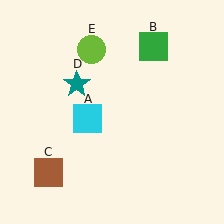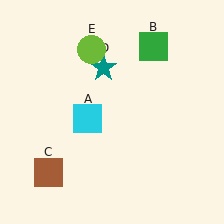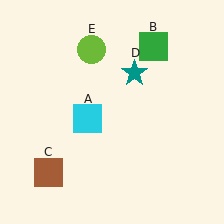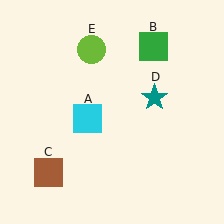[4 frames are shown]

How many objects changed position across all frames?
1 object changed position: teal star (object D).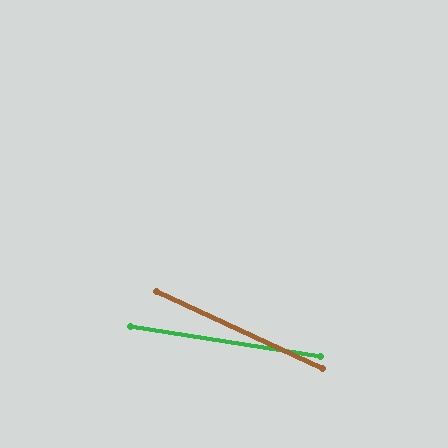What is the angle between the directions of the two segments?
Approximately 16 degrees.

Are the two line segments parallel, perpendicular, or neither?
Neither parallel nor perpendicular — they differ by about 16°.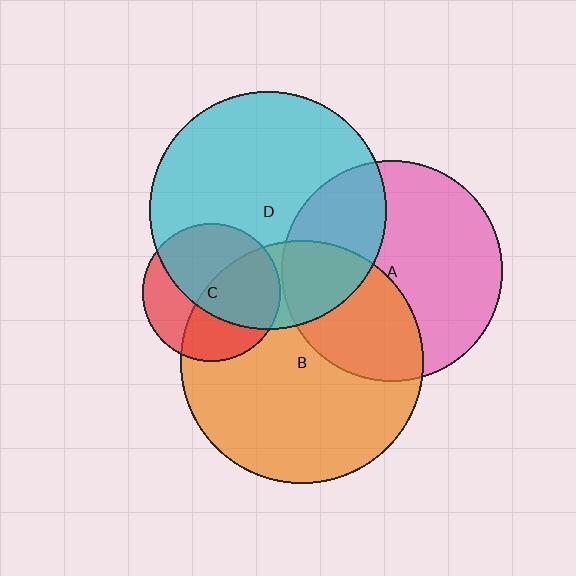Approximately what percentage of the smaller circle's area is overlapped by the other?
Approximately 50%.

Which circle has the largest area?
Circle B (orange).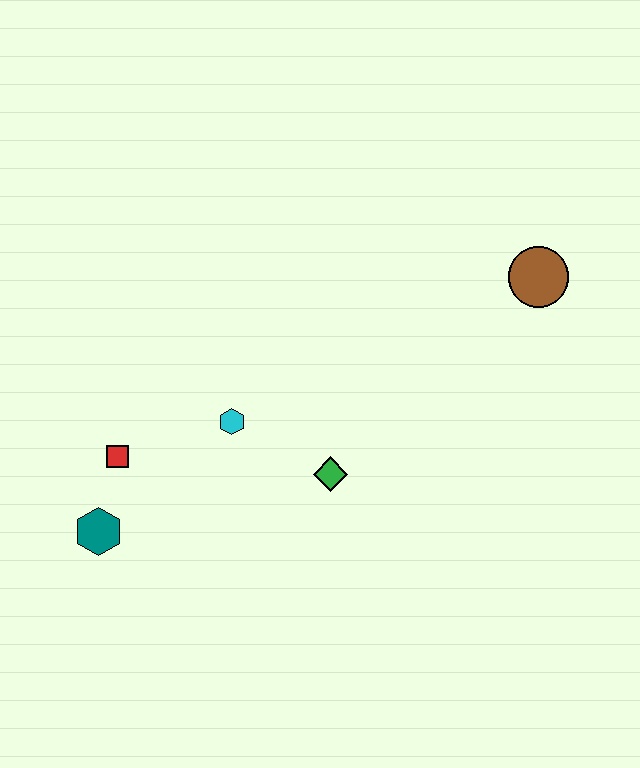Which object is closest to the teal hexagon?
The red square is closest to the teal hexagon.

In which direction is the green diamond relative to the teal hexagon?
The green diamond is to the right of the teal hexagon.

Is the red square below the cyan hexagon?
Yes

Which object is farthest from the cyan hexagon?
The brown circle is farthest from the cyan hexagon.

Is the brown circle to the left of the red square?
No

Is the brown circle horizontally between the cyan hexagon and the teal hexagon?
No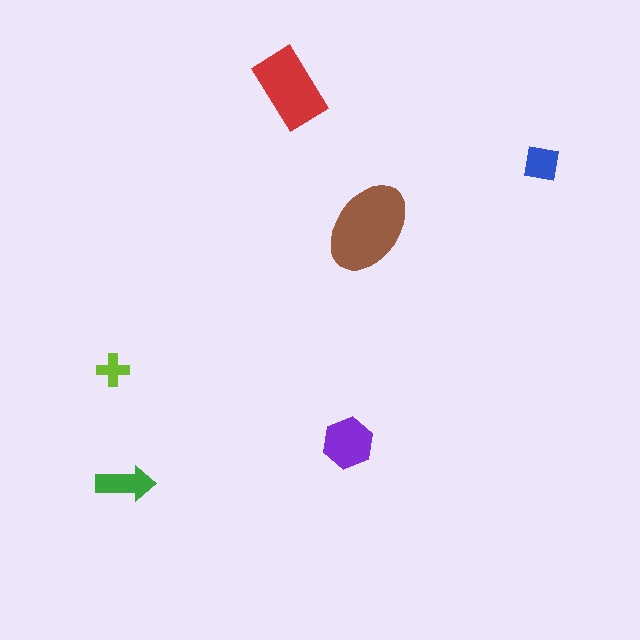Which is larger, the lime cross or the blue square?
The blue square.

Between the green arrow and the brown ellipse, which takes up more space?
The brown ellipse.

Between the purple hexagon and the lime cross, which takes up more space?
The purple hexagon.